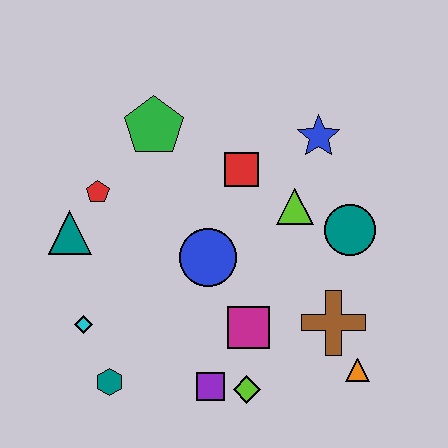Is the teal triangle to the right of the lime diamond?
No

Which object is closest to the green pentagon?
The red pentagon is closest to the green pentagon.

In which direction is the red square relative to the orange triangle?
The red square is above the orange triangle.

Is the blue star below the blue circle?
No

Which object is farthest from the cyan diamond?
The blue star is farthest from the cyan diamond.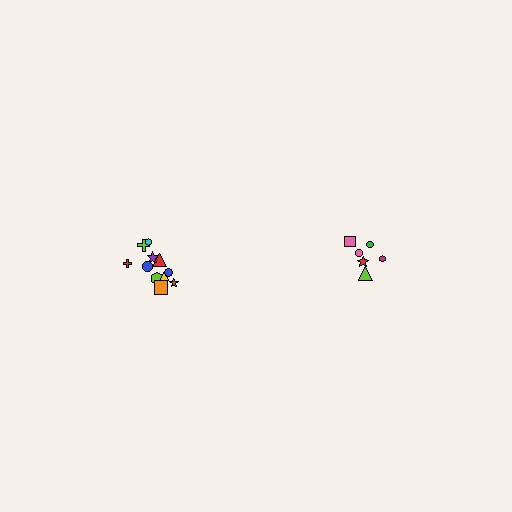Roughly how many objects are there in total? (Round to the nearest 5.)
Roughly 20 objects in total.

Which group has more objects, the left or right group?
The left group.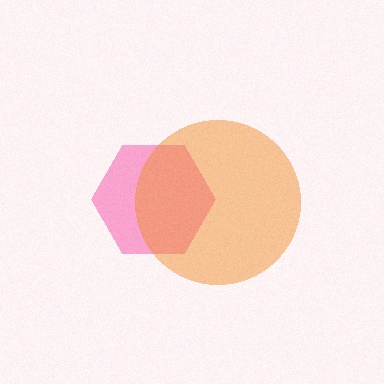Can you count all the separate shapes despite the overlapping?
Yes, there are 2 separate shapes.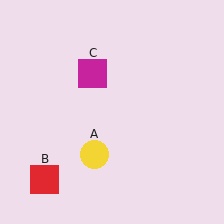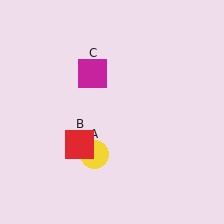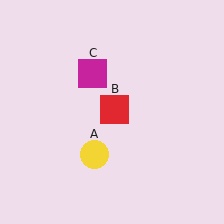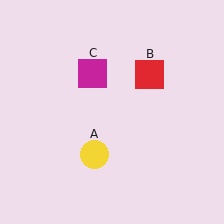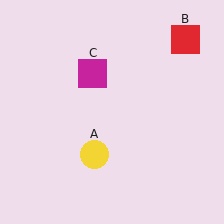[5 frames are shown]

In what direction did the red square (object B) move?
The red square (object B) moved up and to the right.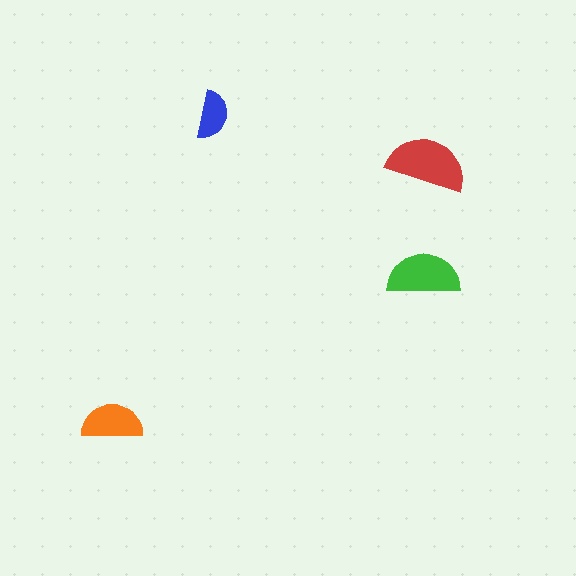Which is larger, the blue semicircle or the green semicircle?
The green one.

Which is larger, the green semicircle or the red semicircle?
The red one.